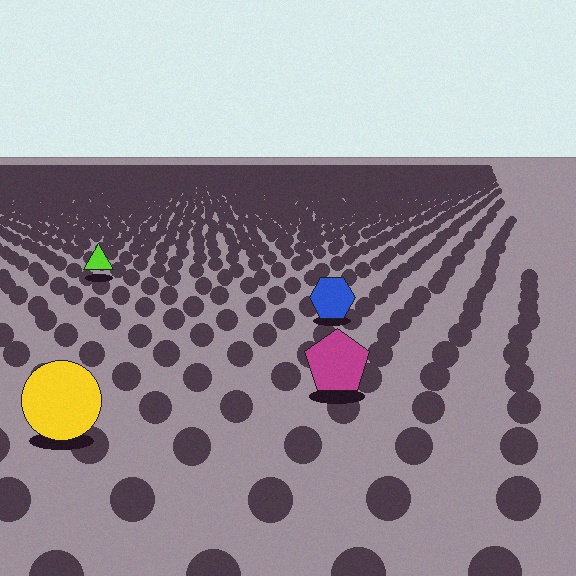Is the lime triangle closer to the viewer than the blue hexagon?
No. The blue hexagon is closer — you can tell from the texture gradient: the ground texture is coarser near it.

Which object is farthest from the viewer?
The lime triangle is farthest from the viewer. It appears smaller and the ground texture around it is denser.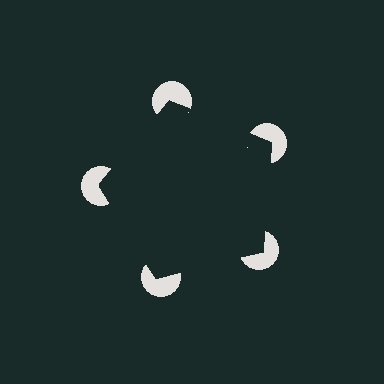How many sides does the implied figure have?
5 sides.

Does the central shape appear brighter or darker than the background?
It typically appears slightly darker than the background, even though no actual brightness change is drawn.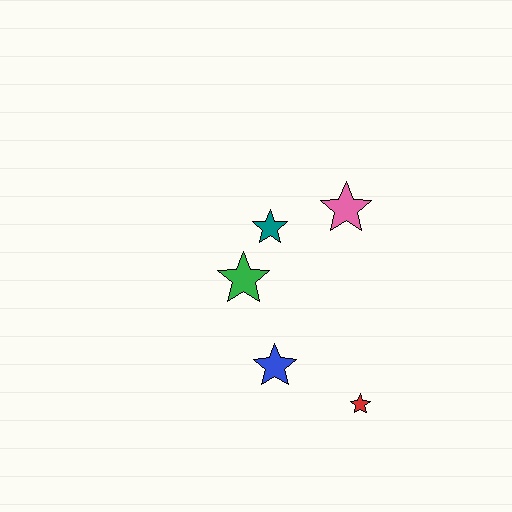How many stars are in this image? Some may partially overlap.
There are 5 stars.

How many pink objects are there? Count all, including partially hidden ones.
There is 1 pink object.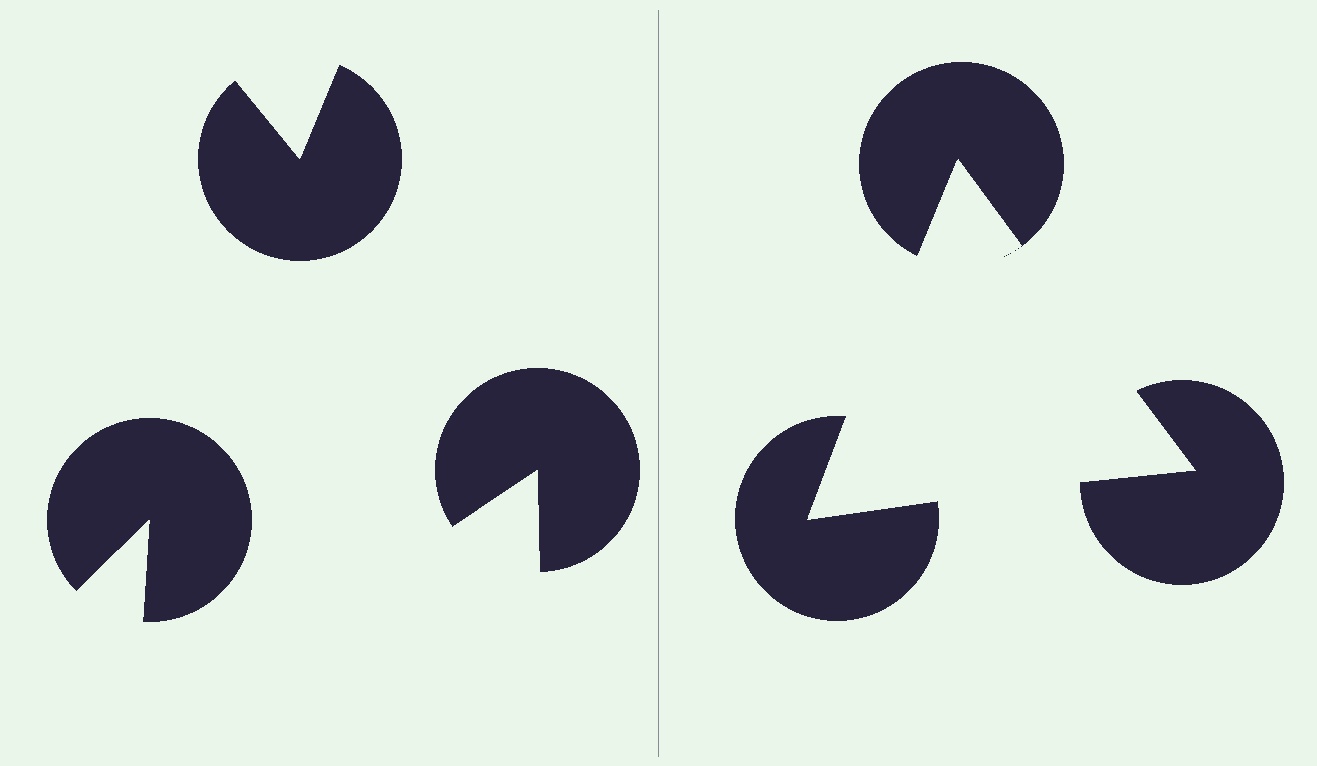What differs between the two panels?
The pac-man discs are positioned identically on both sides; only the wedge orientations differ. On the right they align to a triangle; on the left they are misaligned.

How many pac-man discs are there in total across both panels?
6 — 3 on each side.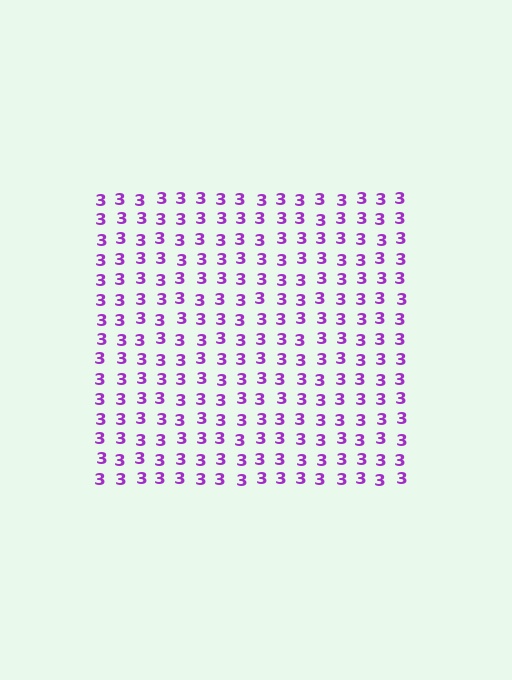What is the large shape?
The large shape is a square.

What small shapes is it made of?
It is made of small digit 3's.